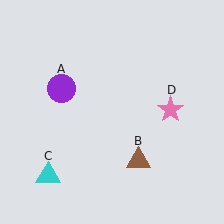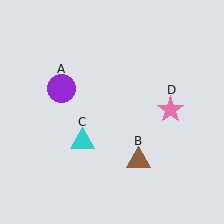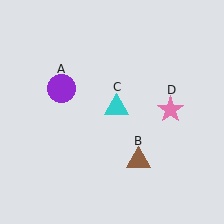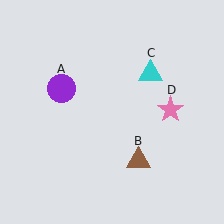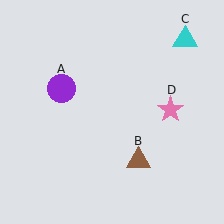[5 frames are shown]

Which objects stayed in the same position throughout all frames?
Purple circle (object A) and brown triangle (object B) and pink star (object D) remained stationary.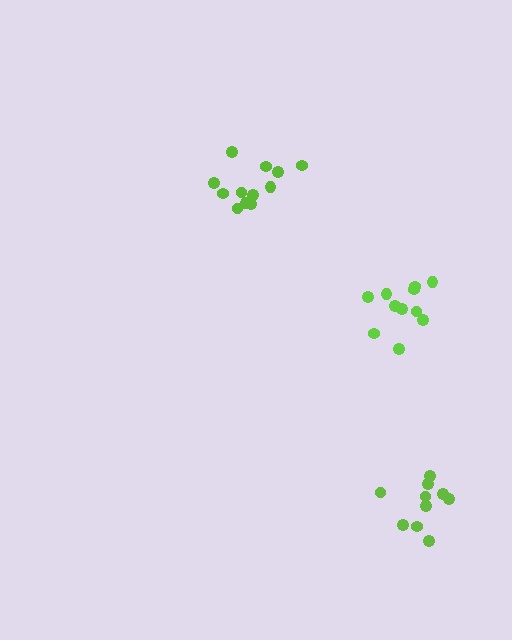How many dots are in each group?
Group 1: 12 dots, Group 2: 10 dots, Group 3: 11 dots (33 total).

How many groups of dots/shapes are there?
There are 3 groups.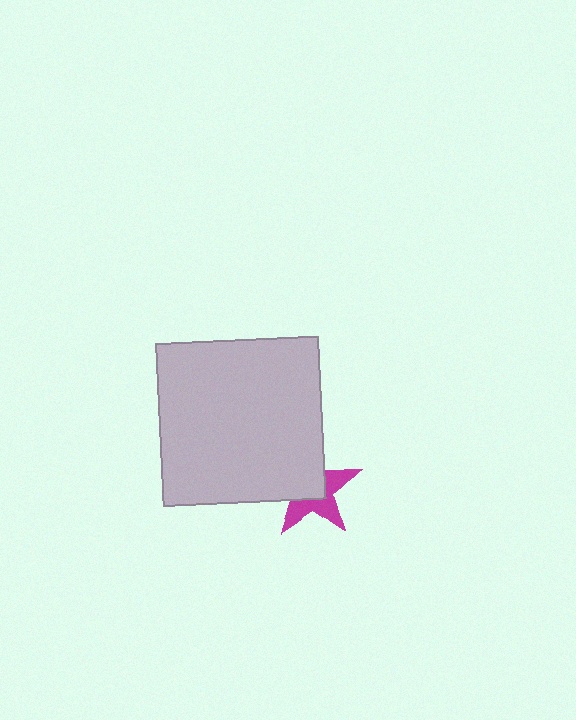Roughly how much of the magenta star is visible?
About half of it is visible (roughly 47%).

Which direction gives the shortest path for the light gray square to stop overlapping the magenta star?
Moving toward the upper-left gives the shortest separation.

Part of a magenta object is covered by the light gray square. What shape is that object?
It is a star.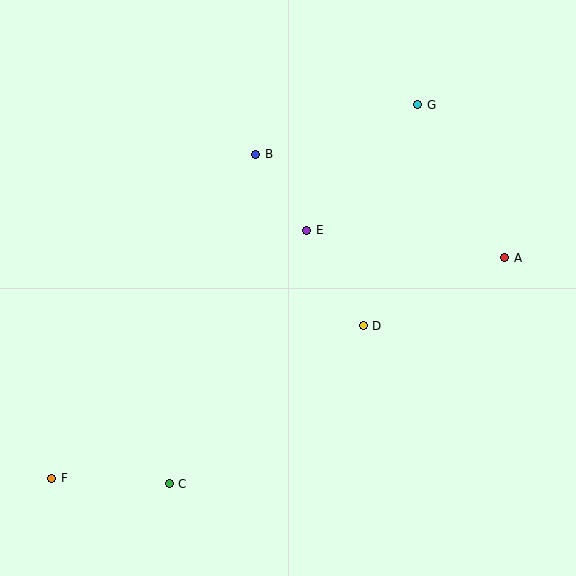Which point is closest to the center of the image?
Point E at (306, 230) is closest to the center.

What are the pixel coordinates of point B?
Point B is at (256, 154).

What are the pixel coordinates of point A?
Point A is at (505, 258).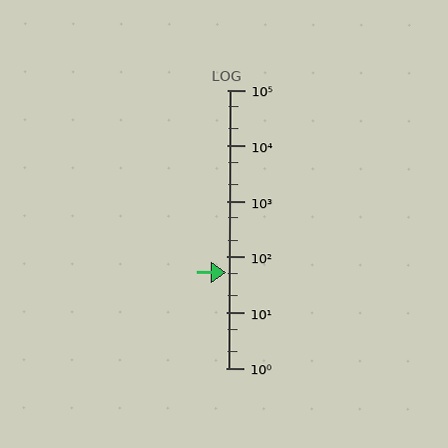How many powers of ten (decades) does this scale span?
The scale spans 5 decades, from 1 to 100000.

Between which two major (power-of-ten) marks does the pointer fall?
The pointer is between 10 and 100.